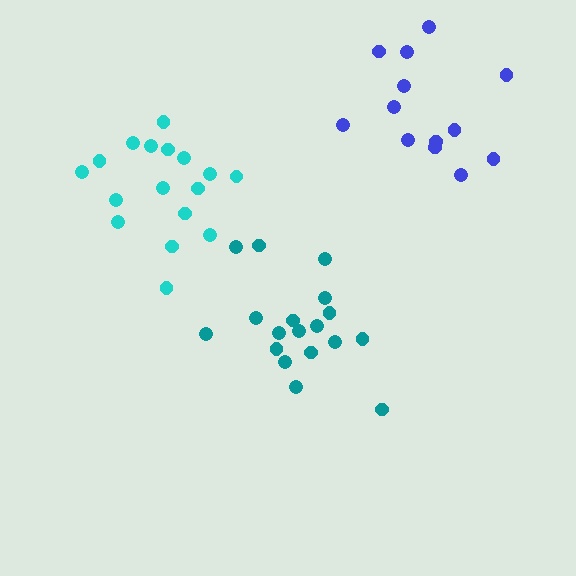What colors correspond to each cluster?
The clusters are colored: teal, cyan, blue.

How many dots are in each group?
Group 1: 18 dots, Group 2: 17 dots, Group 3: 13 dots (48 total).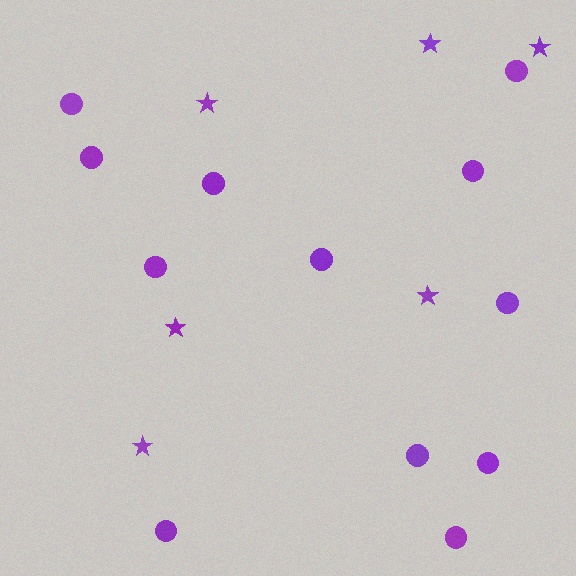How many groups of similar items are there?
There are 2 groups: one group of circles (12) and one group of stars (6).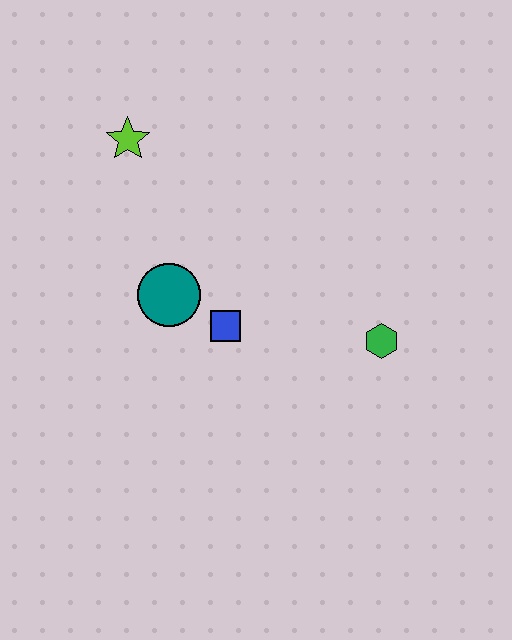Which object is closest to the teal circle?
The blue square is closest to the teal circle.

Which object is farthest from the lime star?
The green hexagon is farthest from the lime star.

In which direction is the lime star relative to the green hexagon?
The lime star is to the left of the green hexagon.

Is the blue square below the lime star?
Yes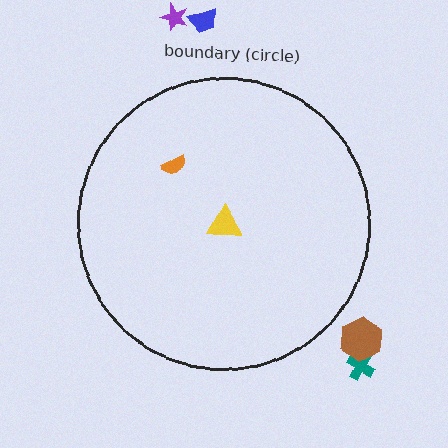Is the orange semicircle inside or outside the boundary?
Inside.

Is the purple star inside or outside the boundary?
Outside.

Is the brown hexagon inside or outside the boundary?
Outside.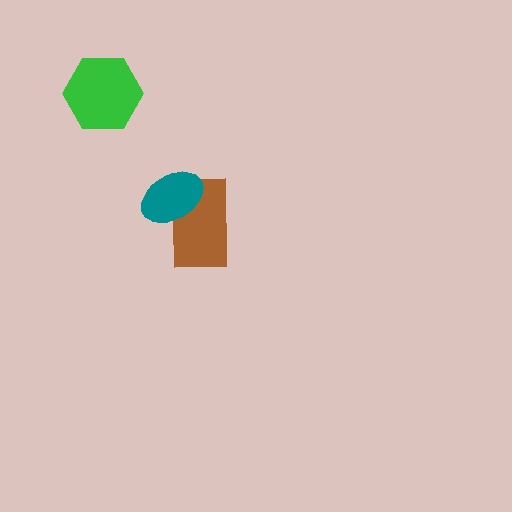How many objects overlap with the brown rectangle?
1 object overlaps with the brown rectangle.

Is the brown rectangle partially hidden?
Yes, it is partially covered by another shape.